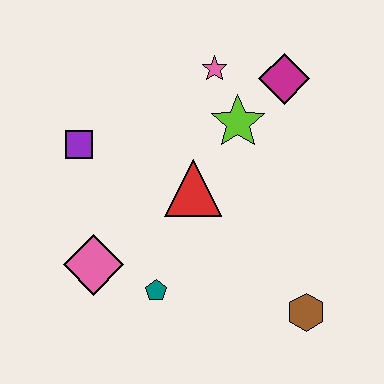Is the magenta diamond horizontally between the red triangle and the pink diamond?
No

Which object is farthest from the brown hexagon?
The purple square is farthest from the brown hexagon.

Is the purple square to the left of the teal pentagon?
Yes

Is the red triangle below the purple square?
Yes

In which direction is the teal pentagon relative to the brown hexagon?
The teal pentagon is to the left of the brown hexagon.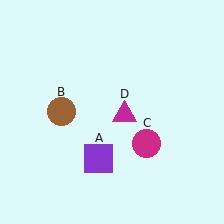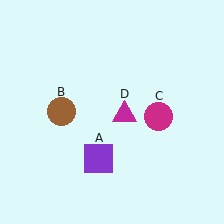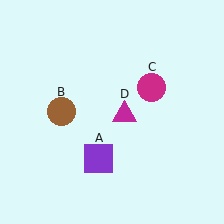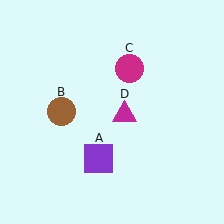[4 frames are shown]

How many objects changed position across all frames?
1 object changed position: magenta circle (object C).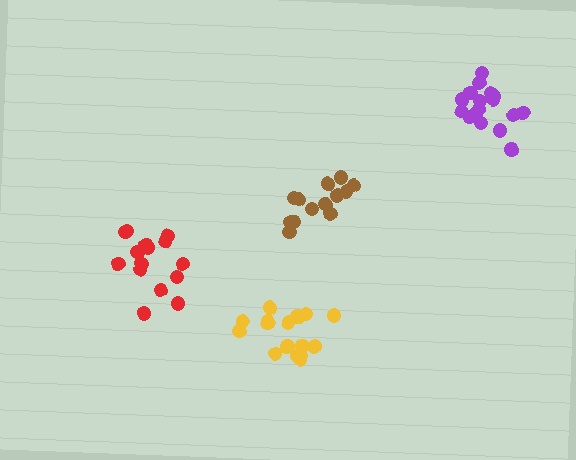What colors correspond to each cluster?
The clusters are colored: red, purple, yellow, brown.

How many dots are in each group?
Group 1: 15 dots, Group 2: 18 dots, Group 3: 16 dots, Group 4: 13 dots (62 total).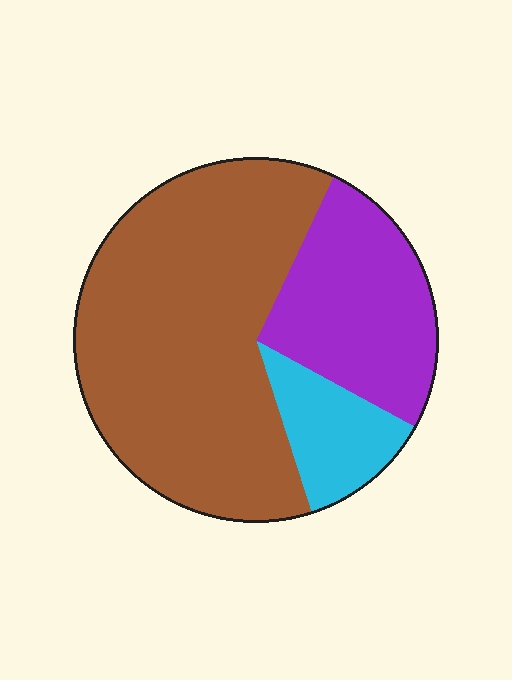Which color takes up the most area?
Brown, at roughly 60%.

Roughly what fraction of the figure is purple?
Purple covers around 25% of the figure.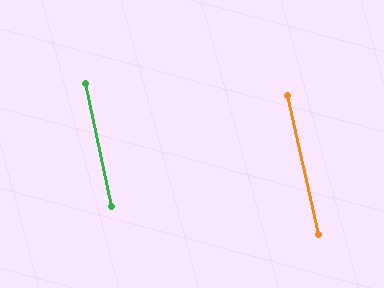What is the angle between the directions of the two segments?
Approximately 1 degree.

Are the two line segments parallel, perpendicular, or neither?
Parallel — their directions differ by only 1.2°.